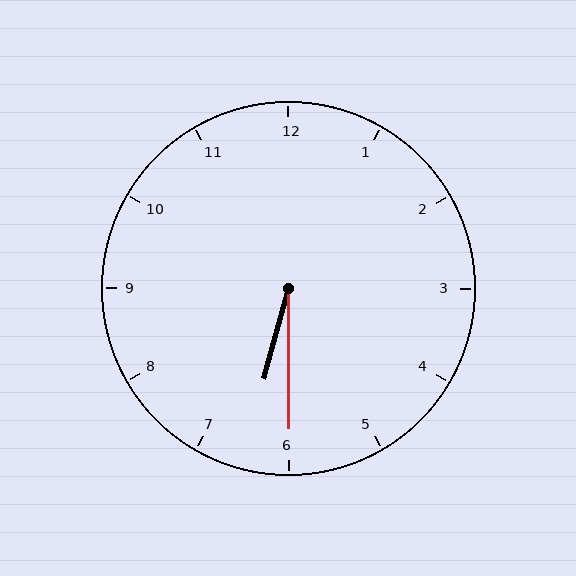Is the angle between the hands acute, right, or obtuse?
It is acute.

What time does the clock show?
6:30.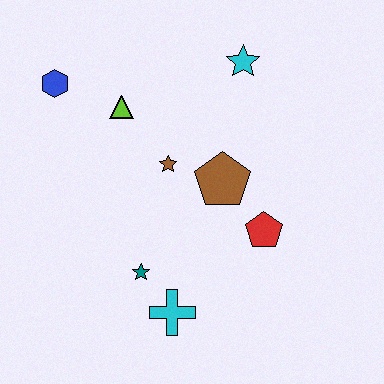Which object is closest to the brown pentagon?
The brown star is closest to the brown pentagon.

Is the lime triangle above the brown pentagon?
Yes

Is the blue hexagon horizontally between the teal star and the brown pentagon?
No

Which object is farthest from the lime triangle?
The cyan cross is farthest from the lime triangle.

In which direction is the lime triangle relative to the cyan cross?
The lime triangle is above the cyan cross.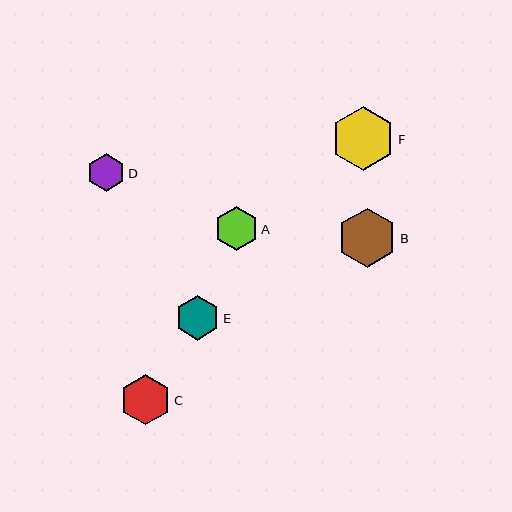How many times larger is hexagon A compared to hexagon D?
Hexagon A is approximately 1.2 times the size of hexagon D.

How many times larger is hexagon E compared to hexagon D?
Hexagon E is approximately 1.2 times the size of hexagon D.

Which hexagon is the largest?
Hexagon F is the largest with a size of approximately 64 pixels.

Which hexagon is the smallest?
Hexagon D is the smallest with a size of approximately 37 pixels.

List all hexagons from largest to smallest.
From largest to smallest: F, B, C, E, A, D.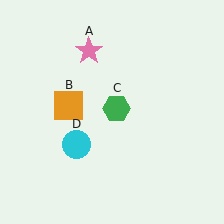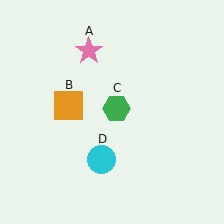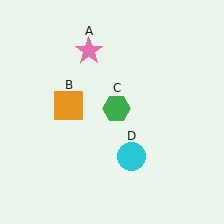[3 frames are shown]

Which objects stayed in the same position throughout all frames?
Pink star (object A) and orange square (object B) and green hexagon (object C) remained stationary.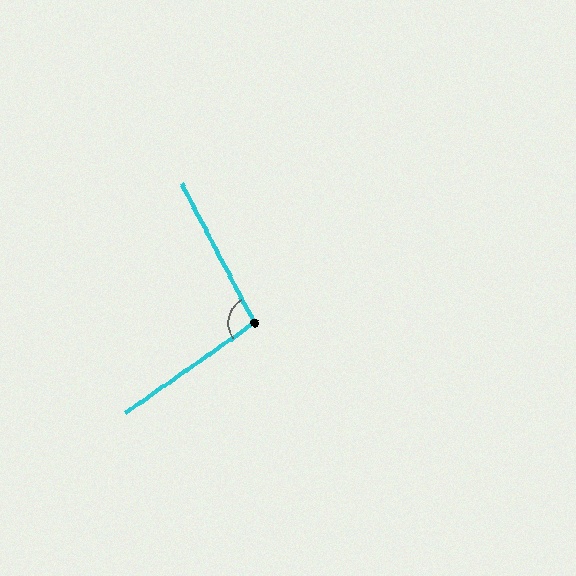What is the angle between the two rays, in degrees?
Approximately 97 degrees.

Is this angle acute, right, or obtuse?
It is obtuse.